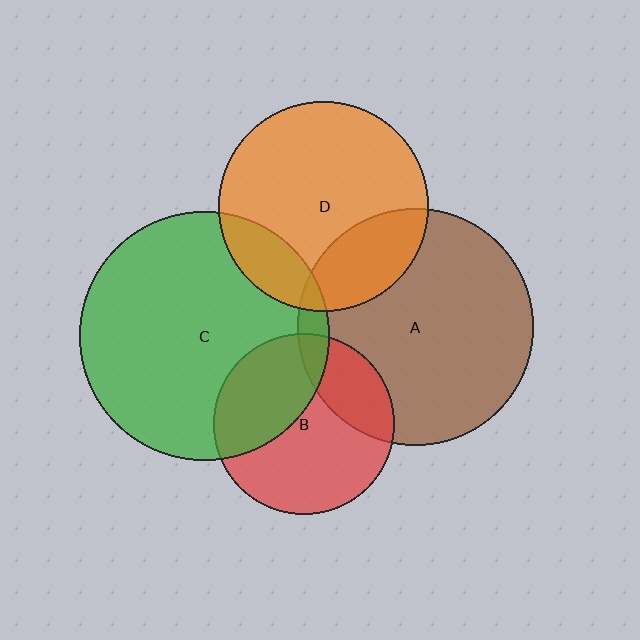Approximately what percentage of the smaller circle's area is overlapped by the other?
Approximately 15%.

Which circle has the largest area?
Circle C (green).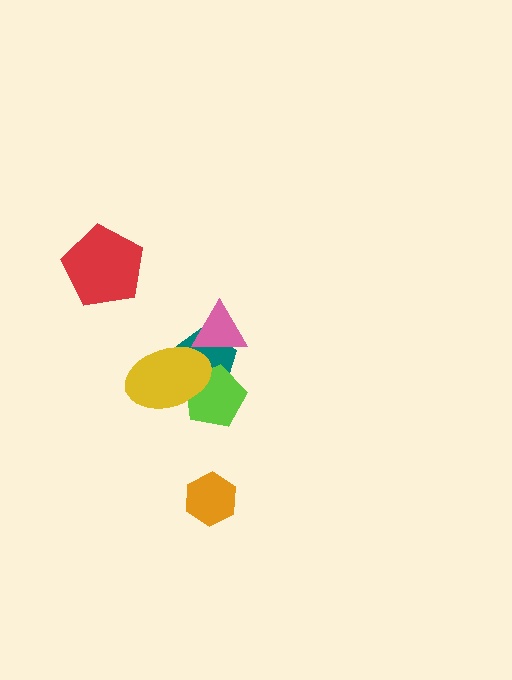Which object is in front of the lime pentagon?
The yellow ellipse is in front of the lime pentagon.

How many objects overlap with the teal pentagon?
3 objects overlap with the teal pentagon.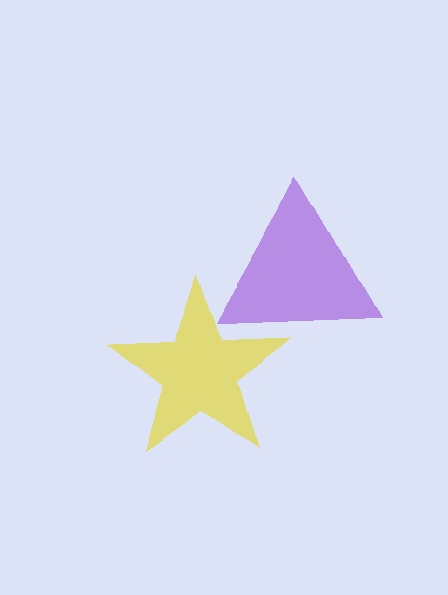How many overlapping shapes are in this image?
There are 2 overlapping shapes in the image.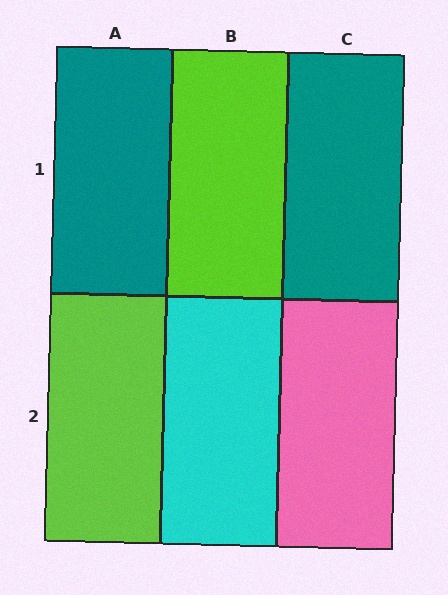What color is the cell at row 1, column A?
Teal.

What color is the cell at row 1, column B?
Lime.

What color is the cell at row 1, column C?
Teal.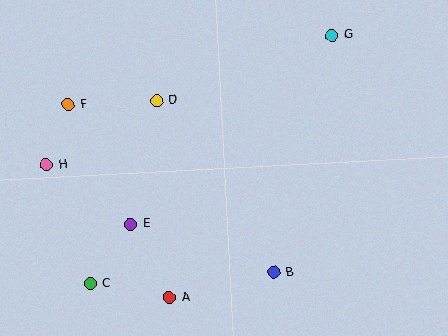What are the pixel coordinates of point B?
Point B is at (274, 273).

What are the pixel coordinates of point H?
Point H is at (46, 165).